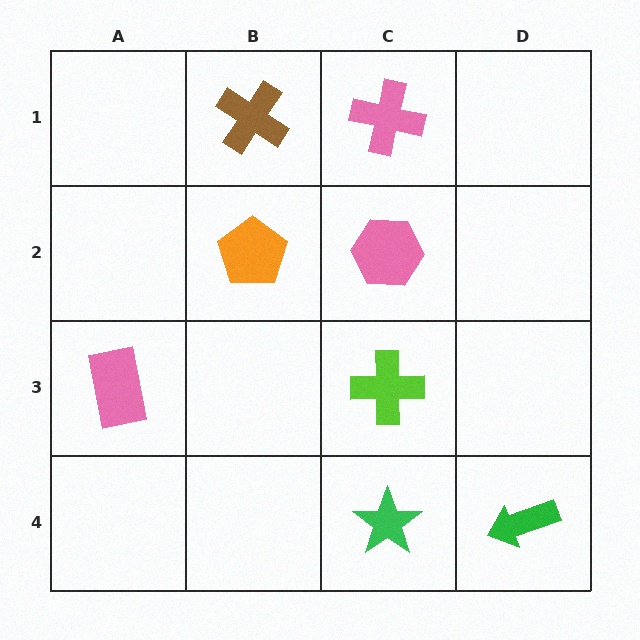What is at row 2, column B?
An orange pentagon.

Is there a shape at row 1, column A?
No, that cell is empty.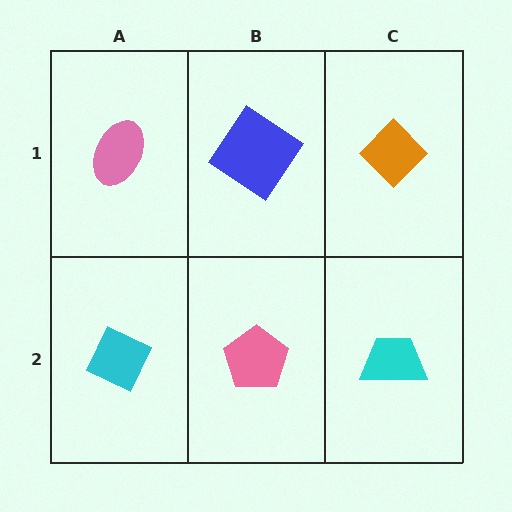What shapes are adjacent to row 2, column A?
A pink ellipse (row 1, column A), a pink pentagon (row 2, column B).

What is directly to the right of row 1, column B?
An orange diamond.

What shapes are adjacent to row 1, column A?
A cyan diamond (row 2, column A), a blue diamond (row 1, column B).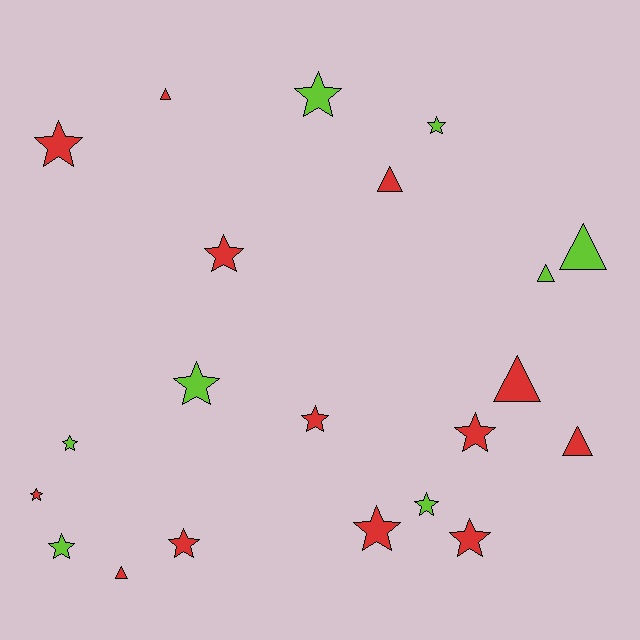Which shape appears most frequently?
Star, with 14 objects.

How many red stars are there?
There are 8 red stars.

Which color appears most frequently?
Red, with 13 objects.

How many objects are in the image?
There are 21 objects.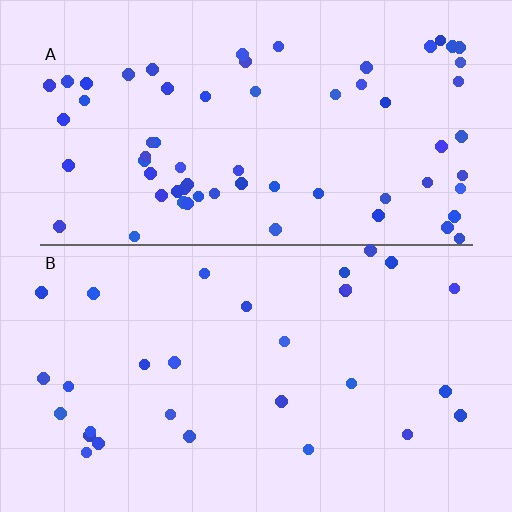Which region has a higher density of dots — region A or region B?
A (the top).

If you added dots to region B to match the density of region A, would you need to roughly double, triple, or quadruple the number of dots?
Approximately double.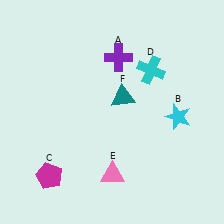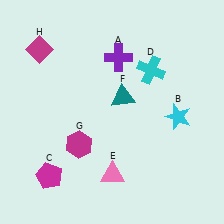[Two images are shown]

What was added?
A magenta hexagon (G), a magenta diamond (H) were added in Image 2.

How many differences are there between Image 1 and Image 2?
There are 2 differences between the two images.